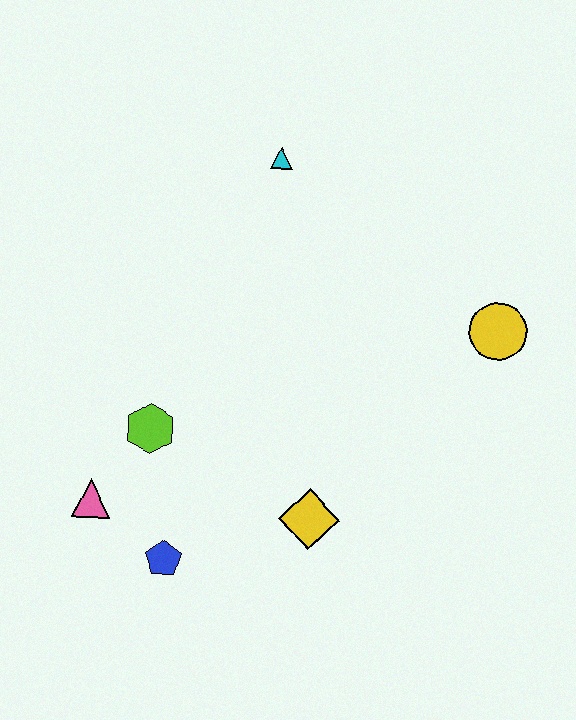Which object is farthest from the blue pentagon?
The cyan triangle is farthest from the blue pentagon.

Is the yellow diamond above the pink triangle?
No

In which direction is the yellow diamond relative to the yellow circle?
The yellow diamond is below the yellow circle.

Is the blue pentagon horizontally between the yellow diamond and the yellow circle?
No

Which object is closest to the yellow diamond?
The blue pentagon is closest to the yellow diamond.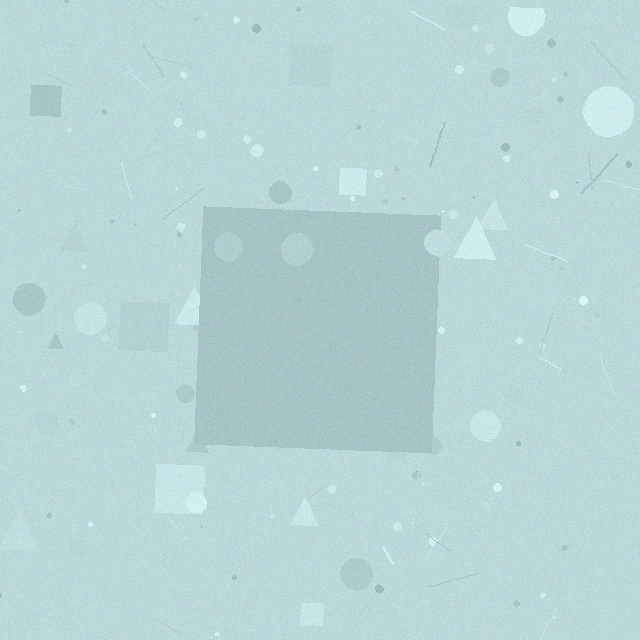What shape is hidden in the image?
A square is hidden in the image.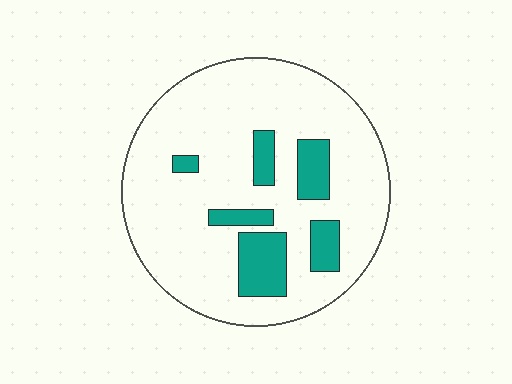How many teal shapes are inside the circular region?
6.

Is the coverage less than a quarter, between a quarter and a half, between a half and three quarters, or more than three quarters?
Less than a quarter.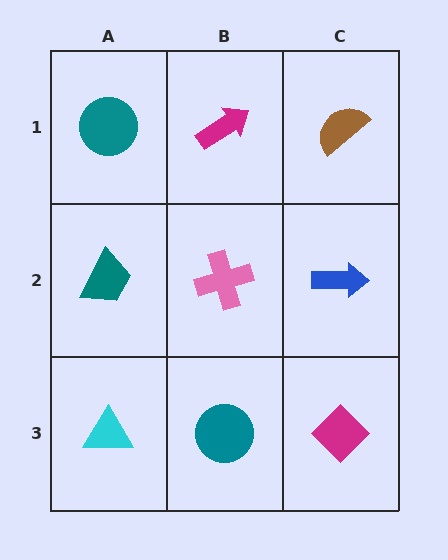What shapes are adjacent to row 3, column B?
A pink cross (row 2, column B), a cyan triangle (row 3, column A), a magenta diamond (row 3, column C).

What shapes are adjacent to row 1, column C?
A blue arrow (row 2, column C), a magenta arrow (row 1, column B).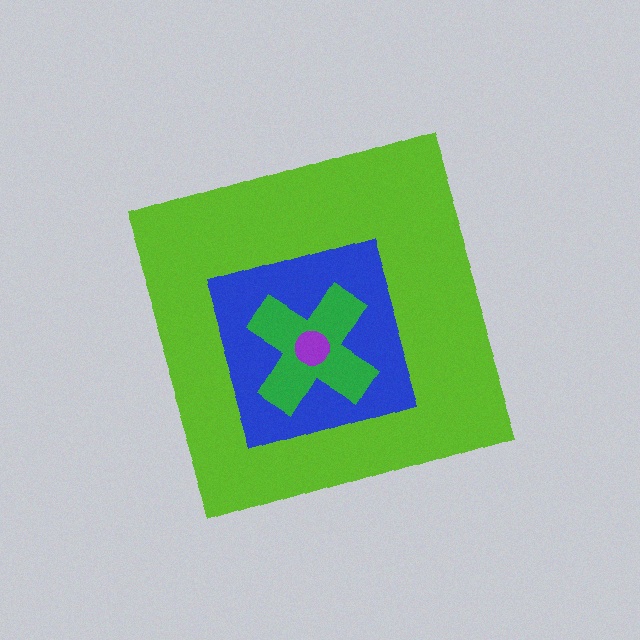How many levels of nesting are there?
4.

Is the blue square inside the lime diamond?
Yes.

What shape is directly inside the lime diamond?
The blue square.